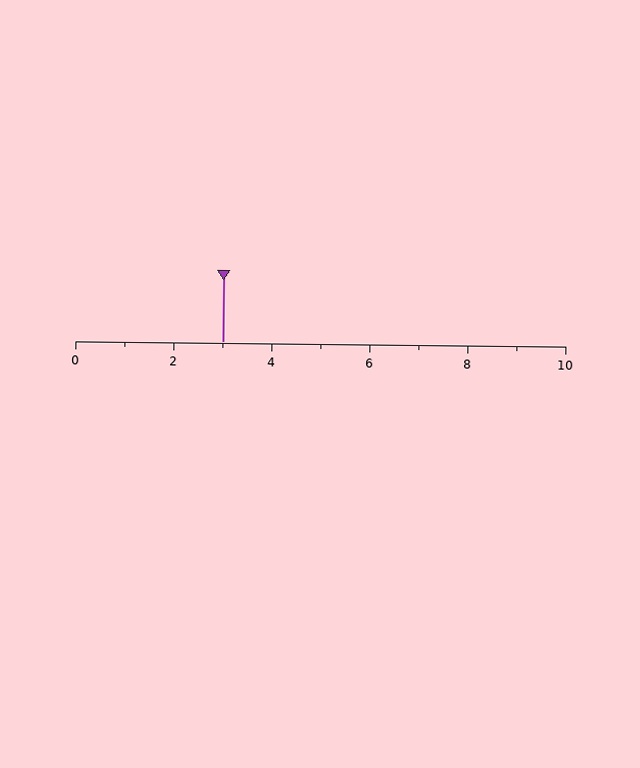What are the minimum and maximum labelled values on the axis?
The axis runs from 0 to 10.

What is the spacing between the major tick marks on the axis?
The major ticks are spaced 2 apart.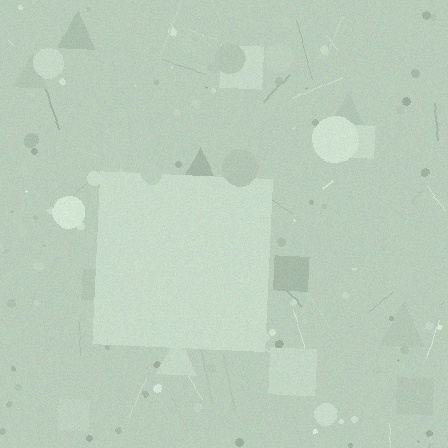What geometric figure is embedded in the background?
A square is embedded in the background.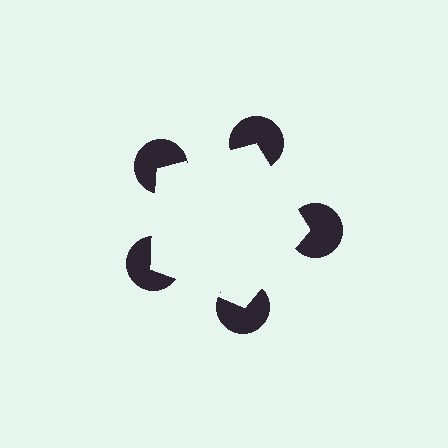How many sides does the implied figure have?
5 sides.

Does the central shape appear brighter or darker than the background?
It typically appears slightly brighter than the background, even though no actual brightness change is drawn.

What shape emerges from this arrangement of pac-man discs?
An illusory pentagon — its edges are inferred from the aligned wedge cuts in the pac-man discs, not physically drawn.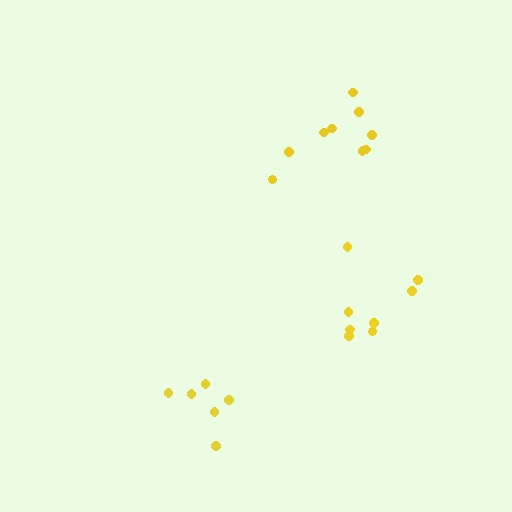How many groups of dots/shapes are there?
There are 3 groups.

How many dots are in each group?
Group 1: 6 dots, Group 2: 8 dots, Group 3: 9 dots (23 total).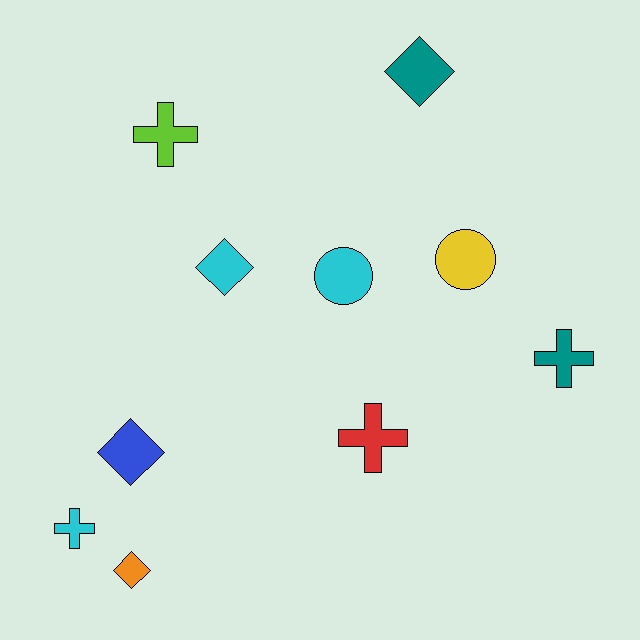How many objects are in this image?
There are 10 objects.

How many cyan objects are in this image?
There are 3 cyan objects.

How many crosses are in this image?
There are 4 crosses.